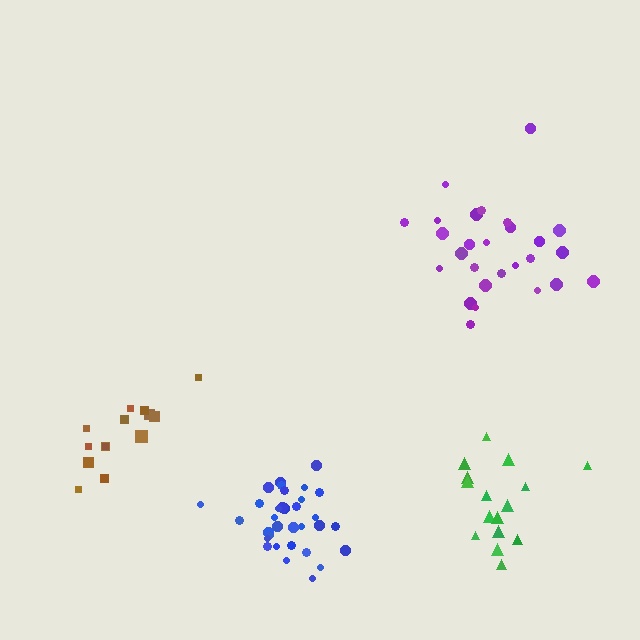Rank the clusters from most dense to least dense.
blue, brown, purple, green.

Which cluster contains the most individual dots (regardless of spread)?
Blue (33).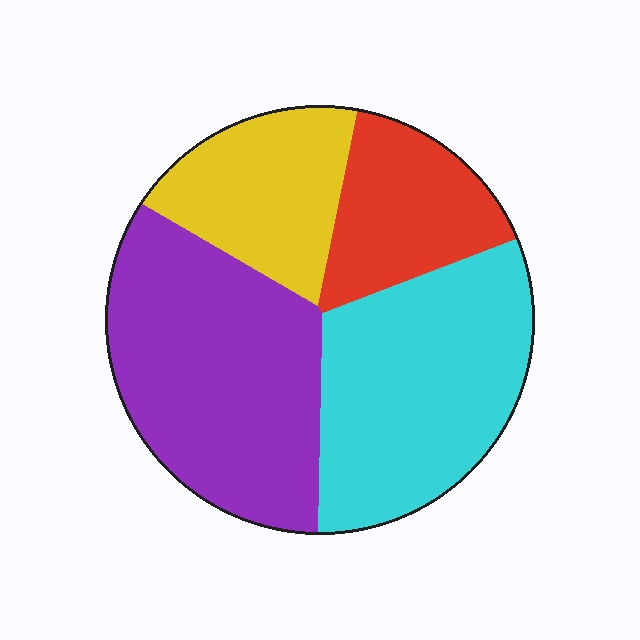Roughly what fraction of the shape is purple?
Purple covers roughly 35% of the shape.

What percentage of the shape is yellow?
Yellow takes up less than a quarter of the shape.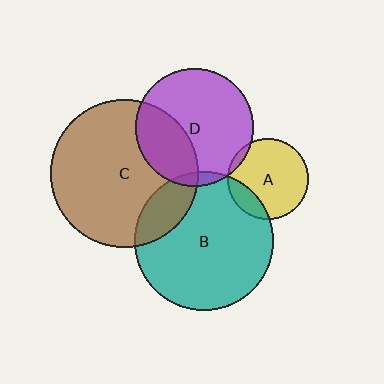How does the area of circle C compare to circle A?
Approximately 3.3 times.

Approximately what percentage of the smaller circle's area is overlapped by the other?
Approximately 5%.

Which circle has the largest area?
Circle C (brown).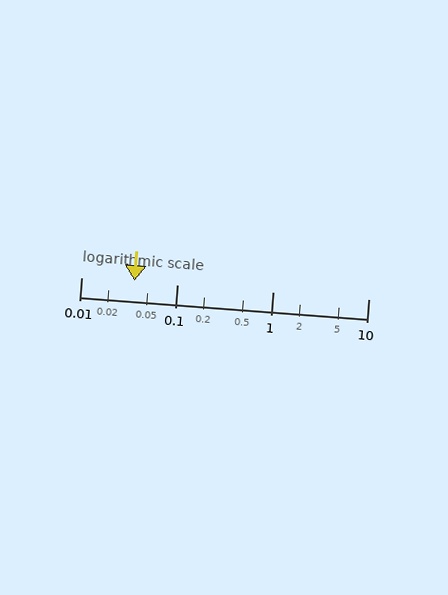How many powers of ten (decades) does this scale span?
The scale spans 3 decades, from 0.01 to 10.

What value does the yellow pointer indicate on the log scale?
The pointer indicates approximately 0.036.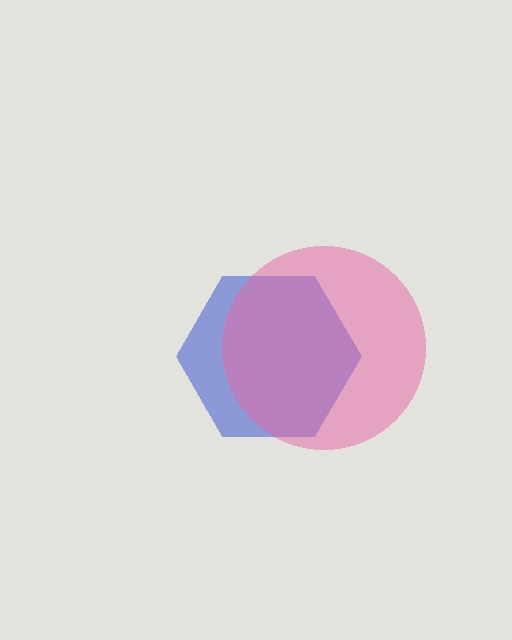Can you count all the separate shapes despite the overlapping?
Yes, there are 2 separate shapes.